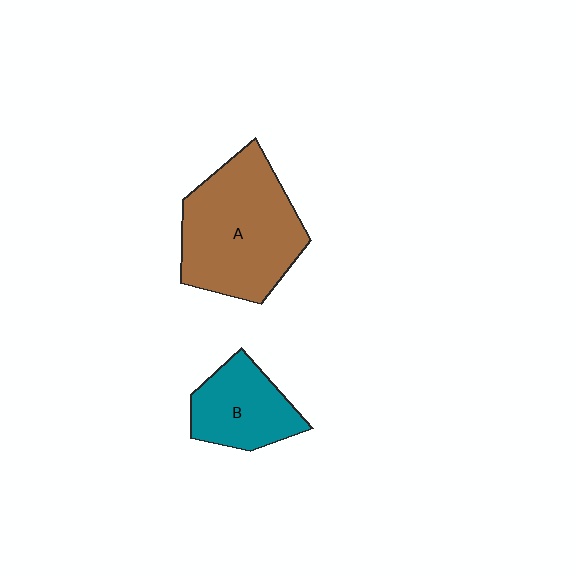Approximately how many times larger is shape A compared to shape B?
Approximately 1.9 times.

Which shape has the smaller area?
Shape B (teal).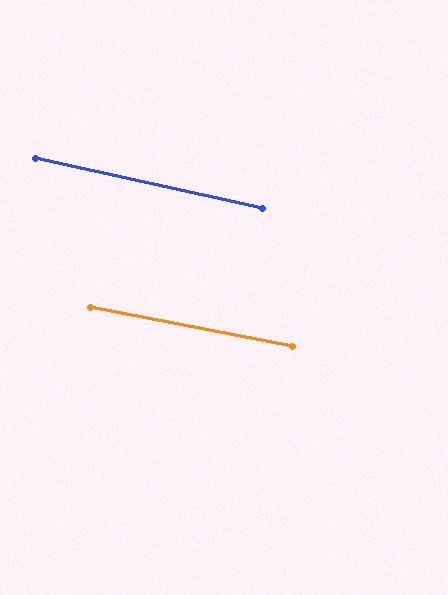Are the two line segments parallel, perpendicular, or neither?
Parallel — their directions differ by only 1.5°.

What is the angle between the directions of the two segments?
Approximately 2 degrees.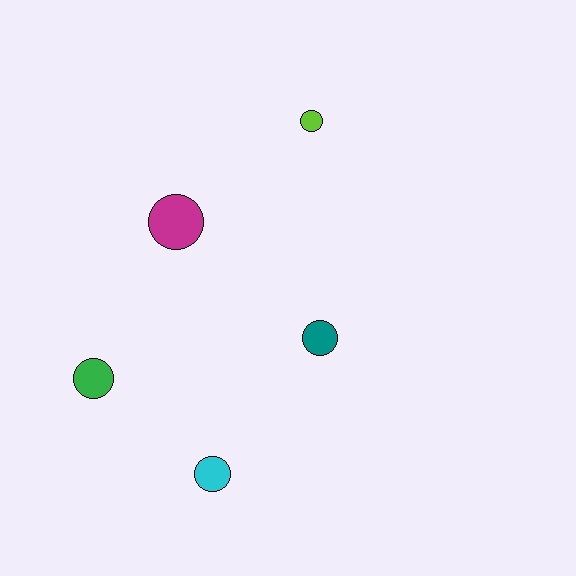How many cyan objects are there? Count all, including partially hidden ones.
There is 1 cyan object.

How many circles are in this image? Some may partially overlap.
There are 5 circles.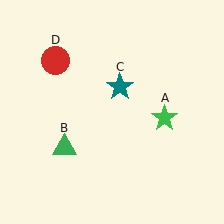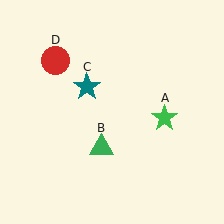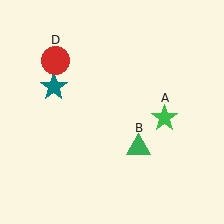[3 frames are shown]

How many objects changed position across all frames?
2 objects changed position: green triangle (object B), teal star (object C).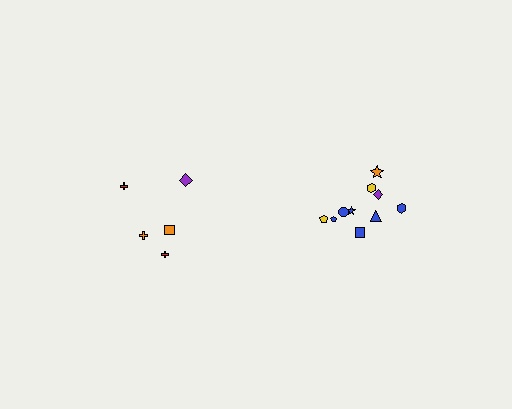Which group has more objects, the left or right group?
The right group.